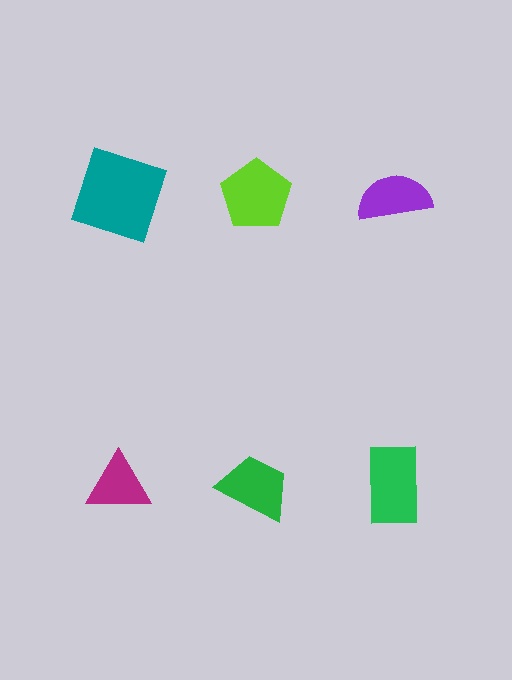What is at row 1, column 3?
A purple semicircle.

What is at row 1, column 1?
A teal square.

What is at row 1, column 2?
A lime pentagon.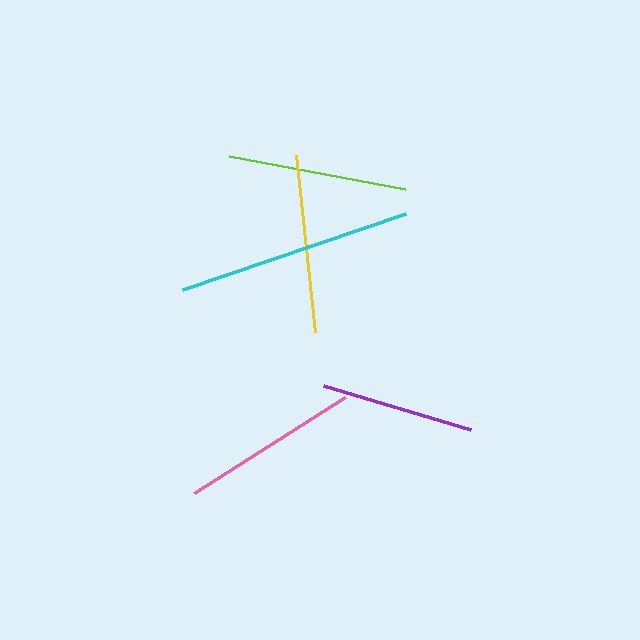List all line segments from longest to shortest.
From longest to shortest: cyan, lime, pink, yellow, purple.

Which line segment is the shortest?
The purple line is the shortest at approximately 153 pixels.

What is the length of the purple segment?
The purple segment is approximately 153 pixels long.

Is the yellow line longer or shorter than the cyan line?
The cyan line is longer than the yellow line.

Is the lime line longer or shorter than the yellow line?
The lime line is longer than the yellow line.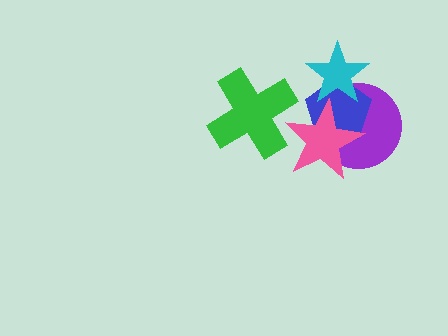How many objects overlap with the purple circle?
3 objects overlap with the purple circle.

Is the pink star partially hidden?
Yes, it is partially covered by another shape.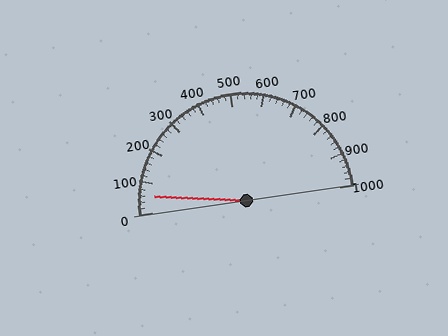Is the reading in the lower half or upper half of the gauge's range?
The reading is in the lower half of the range (0 to 1000).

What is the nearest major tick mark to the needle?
The nearest major tick mark is 100.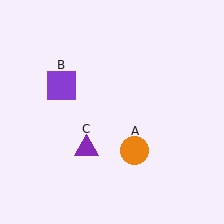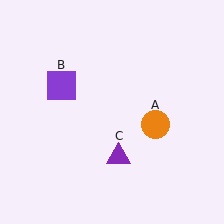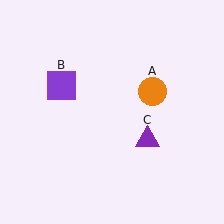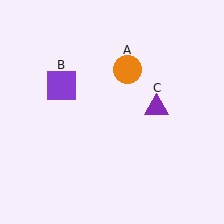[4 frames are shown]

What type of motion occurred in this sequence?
The orange circle (object A), purple triangle (object C) rotated counterclockwise around the center of the scene.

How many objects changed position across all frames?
2 objects changed position: orange circle (object A), purple triangle (object C).